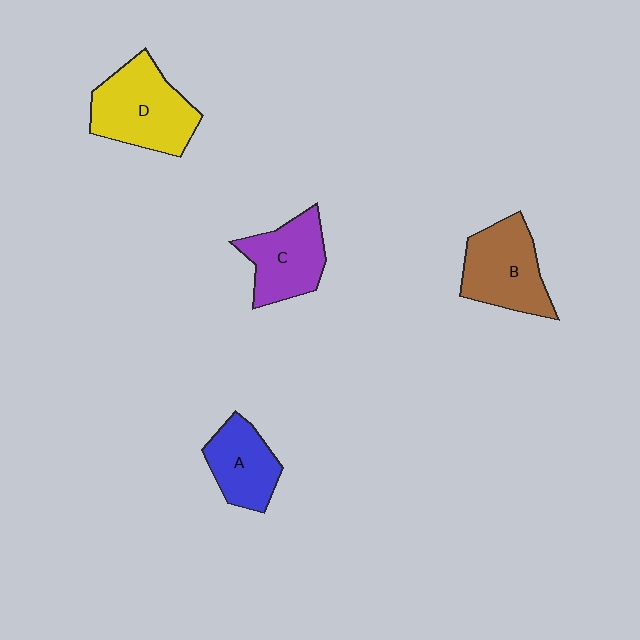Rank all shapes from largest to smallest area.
From largest to smallest: D (yellow), B (brown), C (purple), A (blue).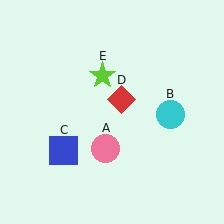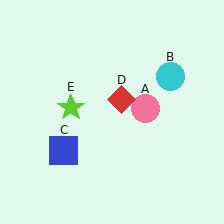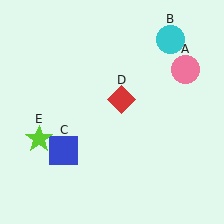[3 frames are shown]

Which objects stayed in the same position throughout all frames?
Blue square (object C) and red diamond (object D) remained stationary.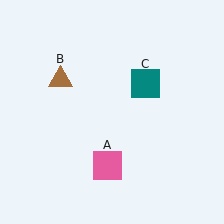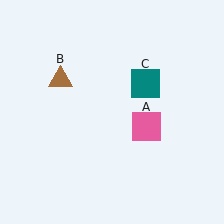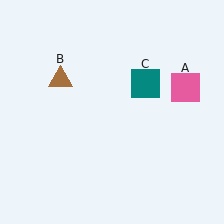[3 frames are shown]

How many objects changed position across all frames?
1 object changed position: pink square (object A).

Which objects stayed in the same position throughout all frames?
Brown triangle (object B) and teal square (object C) remained stationary.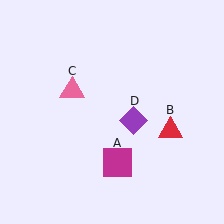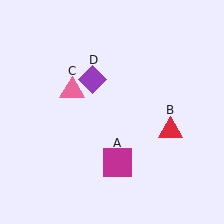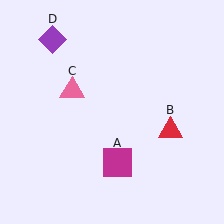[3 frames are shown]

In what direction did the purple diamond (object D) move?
The purple diamond (object D) moved up and to the left.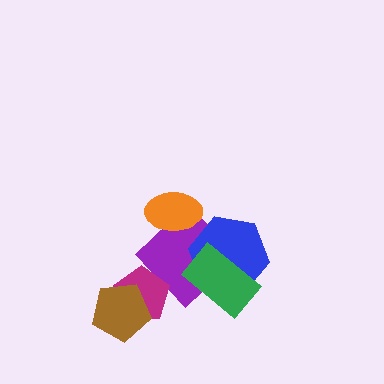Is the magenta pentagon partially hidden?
Yes, it is partially covered by another shape.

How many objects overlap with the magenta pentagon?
1 object overlaps with the magenta pentagon.